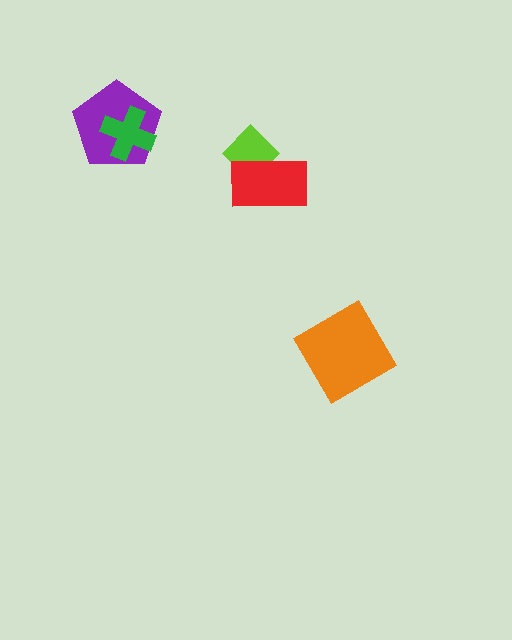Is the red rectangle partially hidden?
No, no other shape covers it.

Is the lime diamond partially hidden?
Yes, it is partially covered by another shape.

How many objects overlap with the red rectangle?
1 object overlaps with the red rectangle.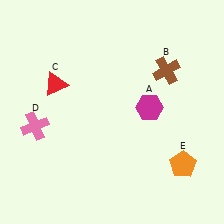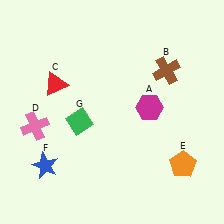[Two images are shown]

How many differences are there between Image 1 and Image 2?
There are 2 differences between the two images.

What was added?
A blue star (F), a green diamond (G) were added in Image 2.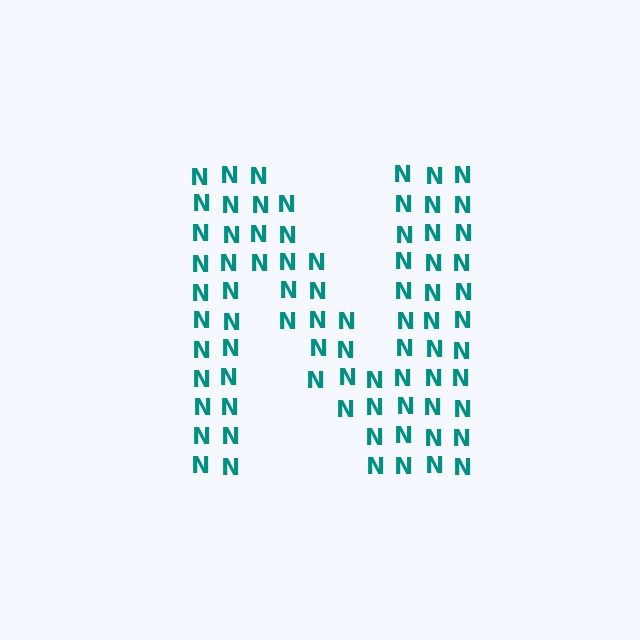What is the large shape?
The large shape is the letter N.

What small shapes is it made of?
It is made of small letter N's.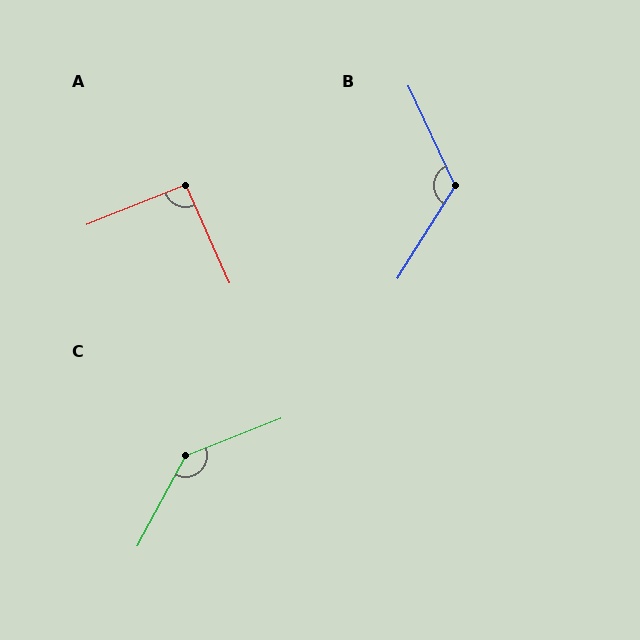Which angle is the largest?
C, at approximately 139 degrees.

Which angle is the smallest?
A, at approximately 92 degrees.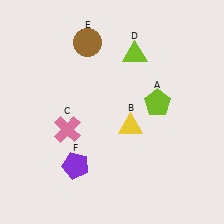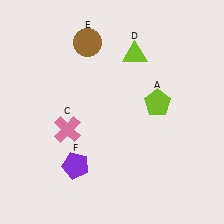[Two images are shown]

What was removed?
The yellow triangle (B) was removed in Image 2.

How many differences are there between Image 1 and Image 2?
There is 1 difference between the two images.